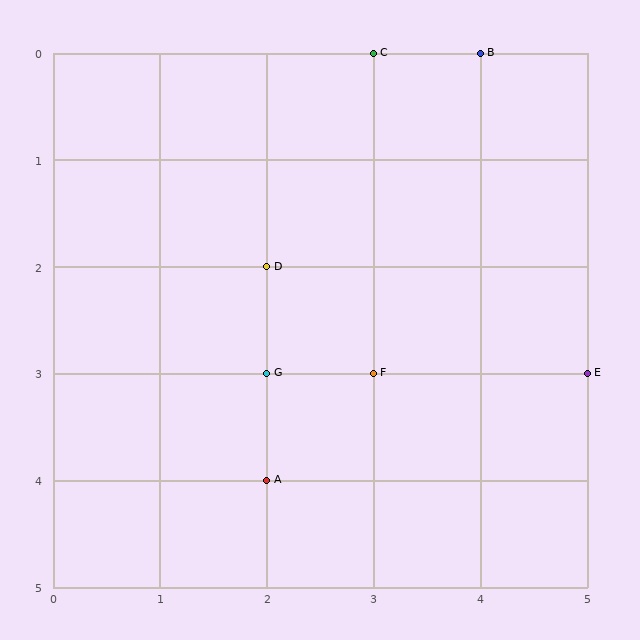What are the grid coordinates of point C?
Point C is at grid coordinates (3, 0).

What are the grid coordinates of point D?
Point D is at grid coordinates (2, 2).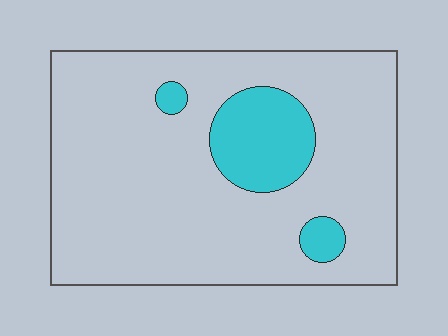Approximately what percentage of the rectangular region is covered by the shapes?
Approximately 15%.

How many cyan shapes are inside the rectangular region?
3.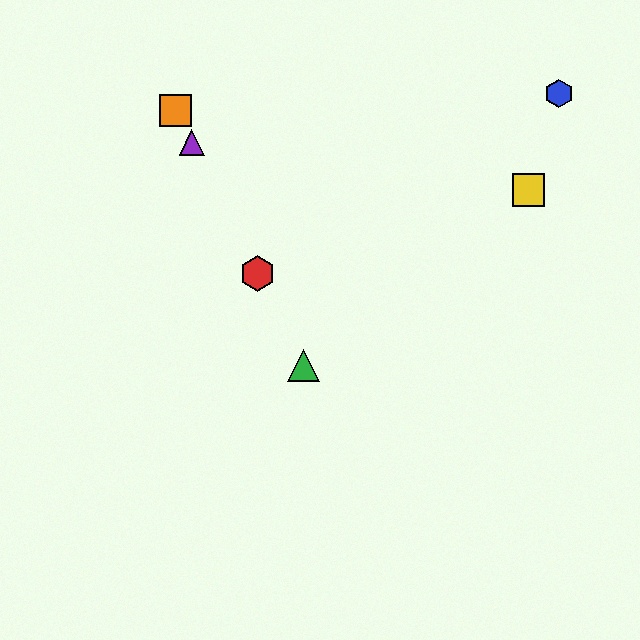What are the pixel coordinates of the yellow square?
The yellow square is at (528, 190).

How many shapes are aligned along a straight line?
4 shapes (the red hexagon, the green triangle, the purple triangle, the orange square) are aligned along a straight line.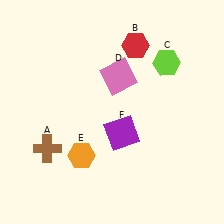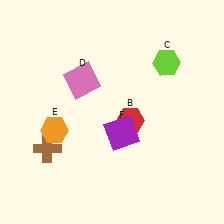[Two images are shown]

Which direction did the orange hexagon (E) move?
The orange hexagon (E) moved left.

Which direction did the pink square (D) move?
The pink square (D) moved left.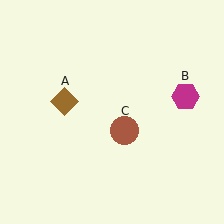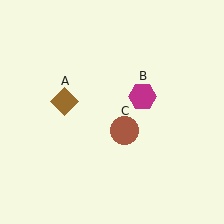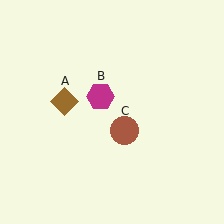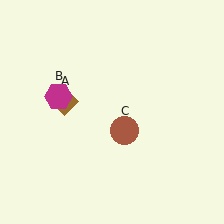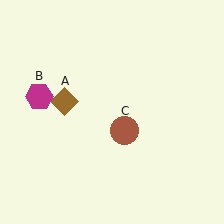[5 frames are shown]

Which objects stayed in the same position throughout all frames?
Brown diamond (object A) and brown circle (object C) remained stationary.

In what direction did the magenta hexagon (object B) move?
The magenta hexagon (object B) moved left.